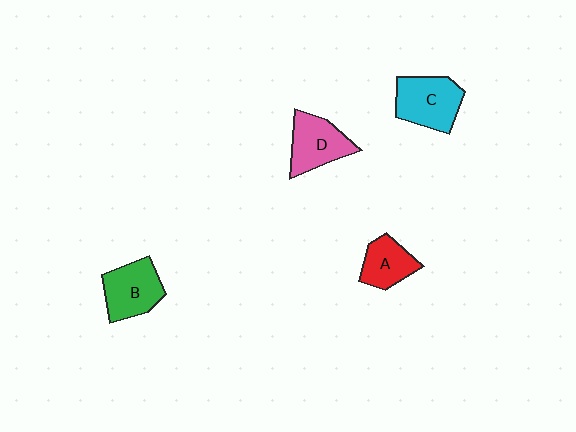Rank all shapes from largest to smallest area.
From largest to smallest: C (cyan), B (green), D (pink), A (red).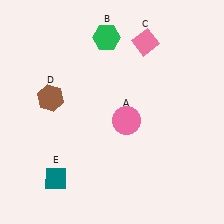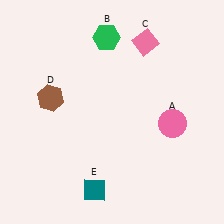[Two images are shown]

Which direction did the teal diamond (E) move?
The teal diamond (E) moved right.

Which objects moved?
The objects that moved are: the pink circle (A), the teal diamond (E).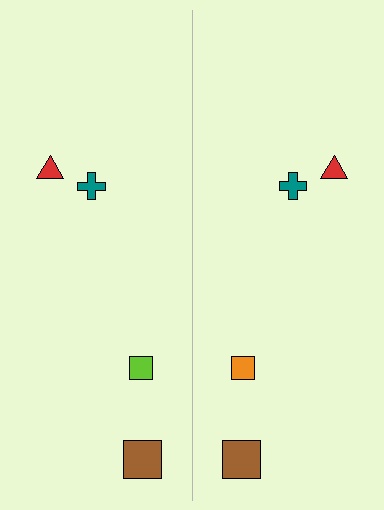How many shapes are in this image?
There are 8 shapes in this image.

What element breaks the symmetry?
The orange square on the right side breaks the symmetry — its mirror counterpart is lime.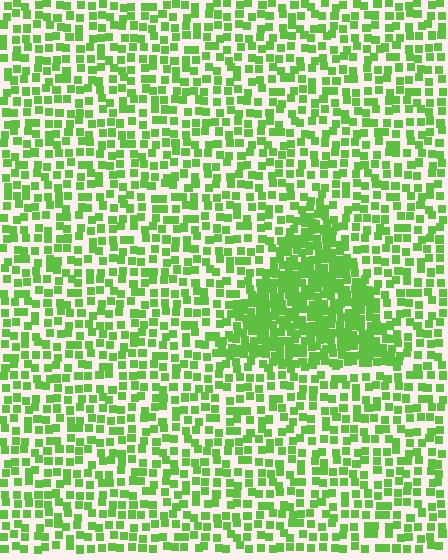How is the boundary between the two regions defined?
The boundary is defined by a change in element density (approximately 2.1x ratio). All elements are the same color, size, and shape.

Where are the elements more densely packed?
The elements are more densely packed inside the triangle boundary.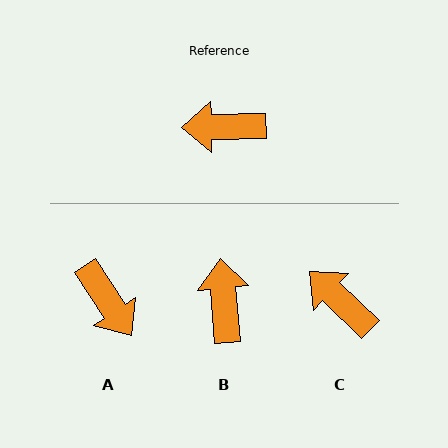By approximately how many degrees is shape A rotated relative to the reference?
Approximately 123 degrees counter-clockwise.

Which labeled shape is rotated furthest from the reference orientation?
A, about 123 degrees away.